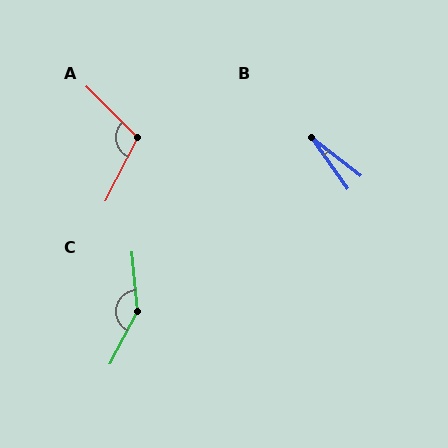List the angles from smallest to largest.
B (17°), A (108°), C (147°).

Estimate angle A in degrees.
Approximately 108 degrees.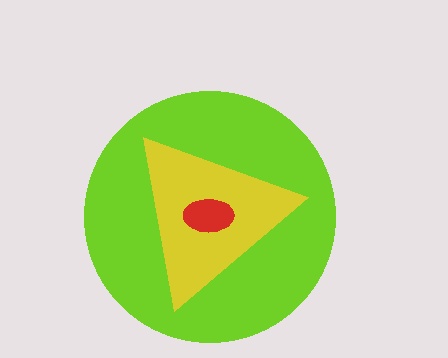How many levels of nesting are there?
3.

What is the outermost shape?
The lime circle.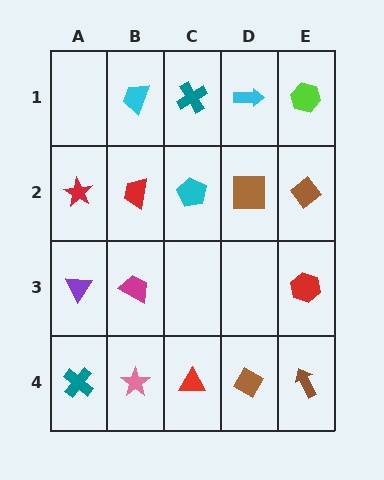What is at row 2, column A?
A red star.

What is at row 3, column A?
A purple triangle.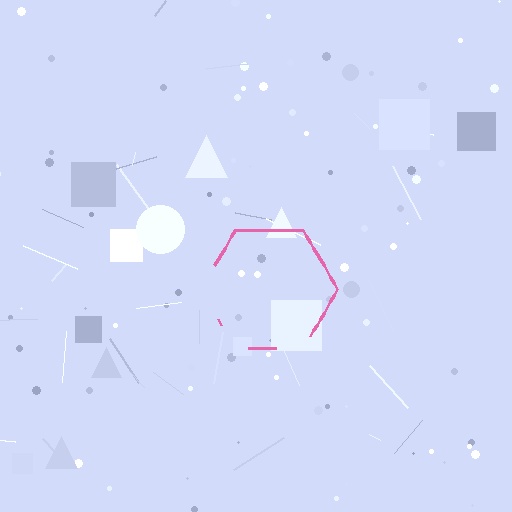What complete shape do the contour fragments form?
The contour fragments form a hexagon.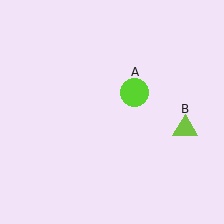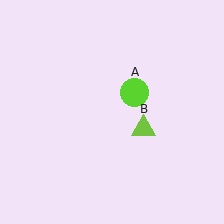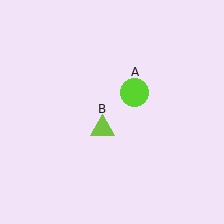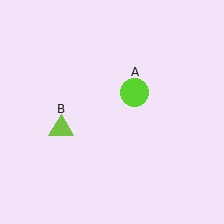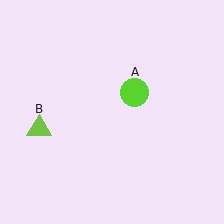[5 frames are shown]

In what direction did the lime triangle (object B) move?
The lime triangle (object B) moved left.